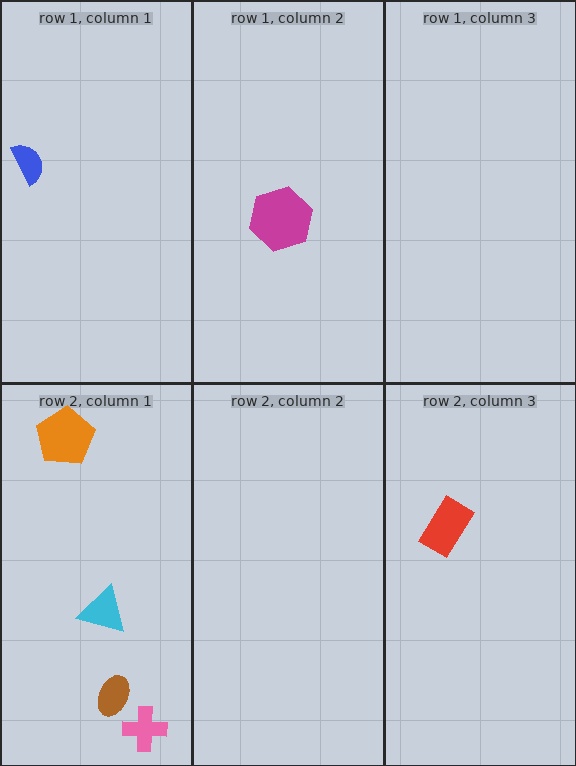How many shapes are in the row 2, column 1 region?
4.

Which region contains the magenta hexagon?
The row 1, column 2 region.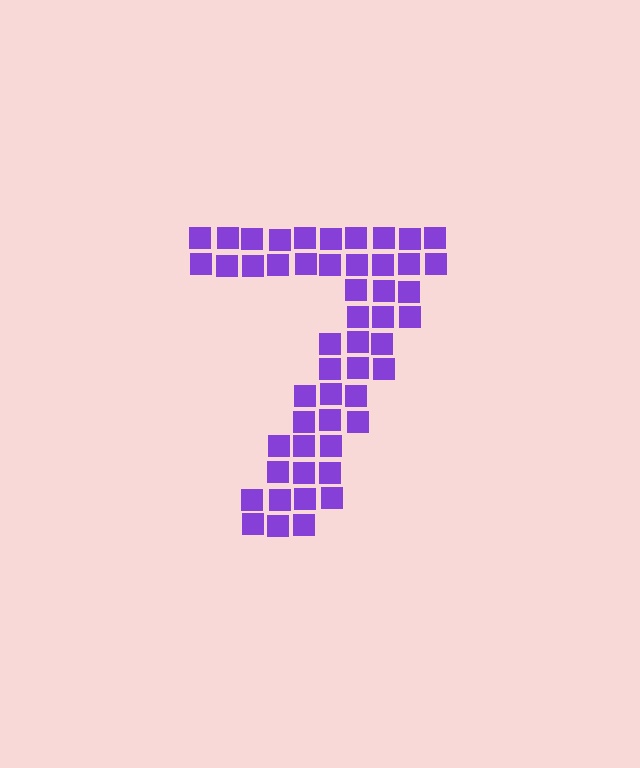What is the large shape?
The large shape is the digit 7.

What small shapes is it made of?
It is made of small squares.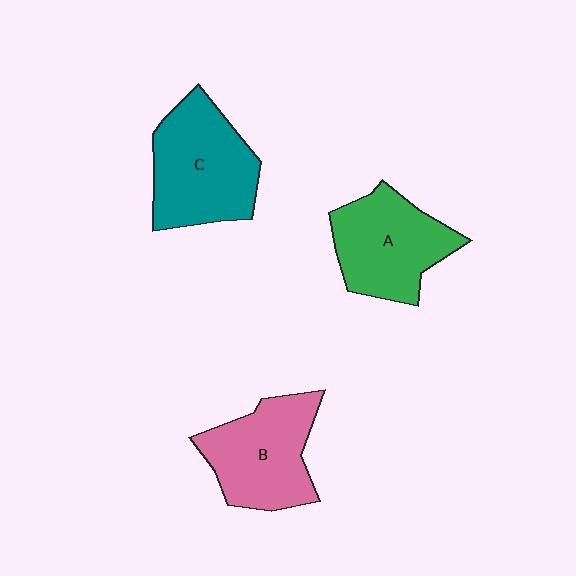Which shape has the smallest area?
Shape A (green).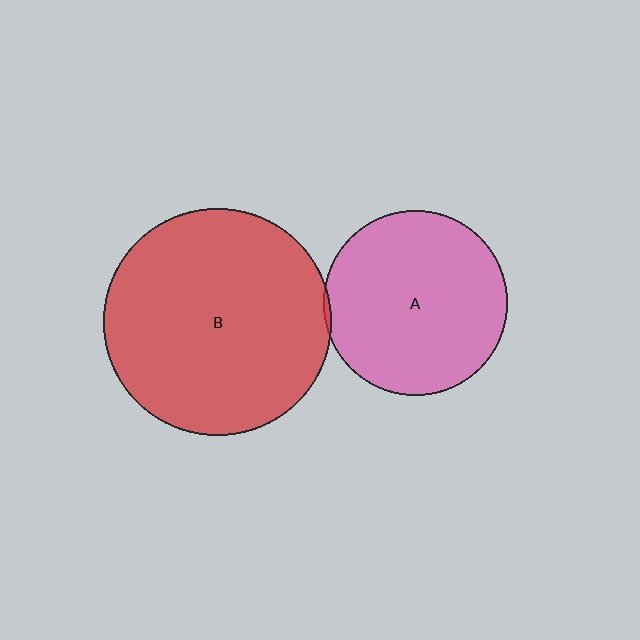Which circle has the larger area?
Circle B (red).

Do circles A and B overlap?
Yes.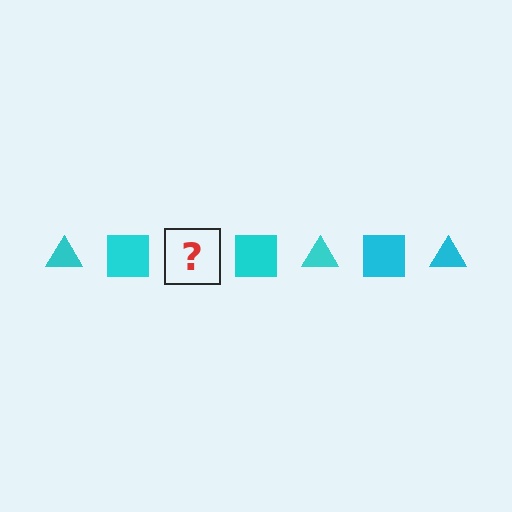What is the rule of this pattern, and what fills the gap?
The rule is that the pattern cycles through triangle, square shapes in cyan. The gap should be filled with a cyan triangle.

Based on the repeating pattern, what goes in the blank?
The blank should be a cyan triangle.